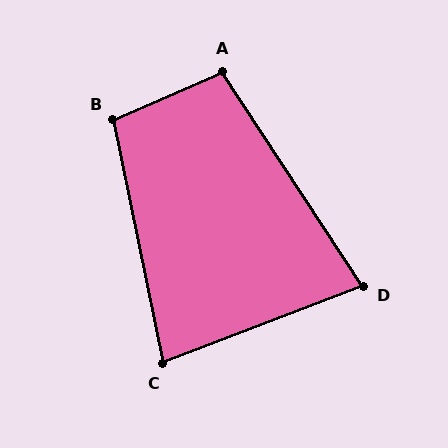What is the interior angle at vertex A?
Approximately 99 degrees (obtuse).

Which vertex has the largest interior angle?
B, at approximately 102 degrees.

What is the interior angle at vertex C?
Approximately 81 degrees (acute).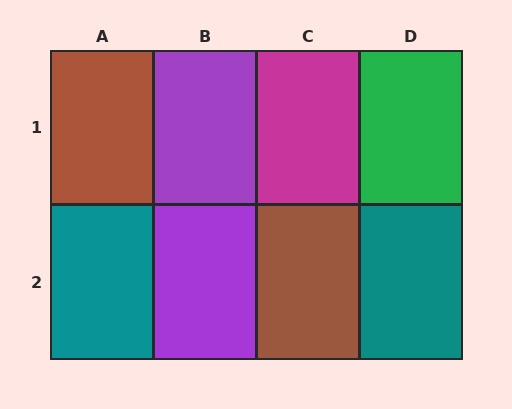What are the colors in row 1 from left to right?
Brown, purple, magenta, green.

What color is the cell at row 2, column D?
Teal.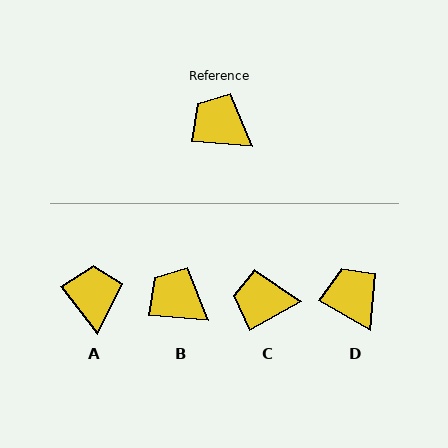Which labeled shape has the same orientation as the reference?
B.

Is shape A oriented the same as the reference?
No, it is off by about 48 degrees.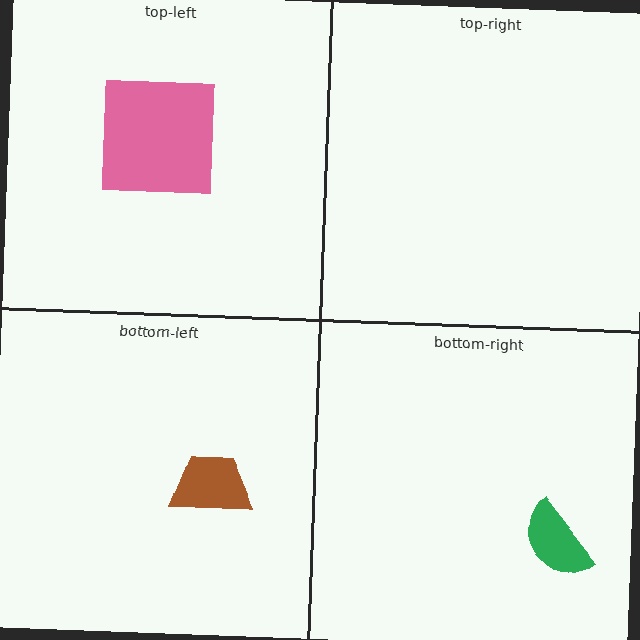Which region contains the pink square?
The top-left region.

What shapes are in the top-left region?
The magenta pentagon, the pink square.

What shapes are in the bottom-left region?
The brown trapezoid.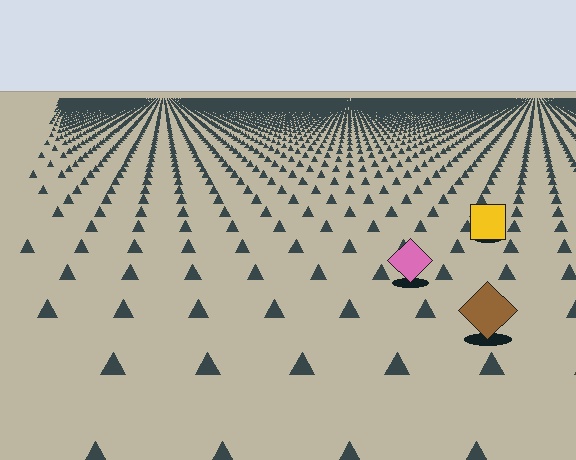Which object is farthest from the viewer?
The yellow square is farthest from the viewer. It appears smaller and the ground texture around it is denser.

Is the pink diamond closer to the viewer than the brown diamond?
No. The brown diamond is closer — you can tell from the texture gradient: the ground texture is coarser near it.